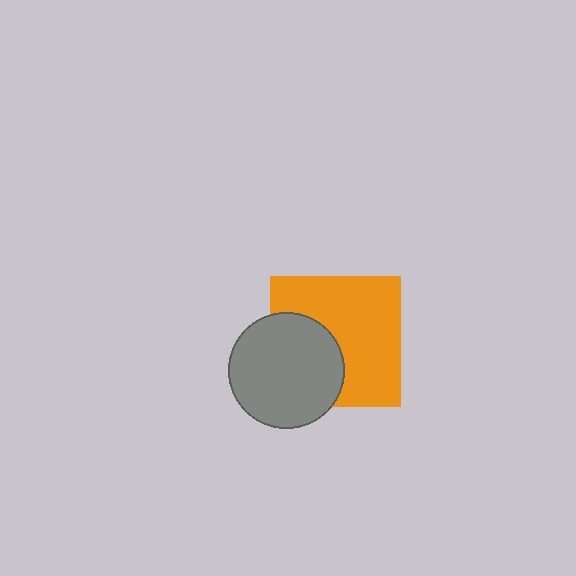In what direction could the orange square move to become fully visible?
The orange square could move right. That would shift it out from behind the gray circle entirely.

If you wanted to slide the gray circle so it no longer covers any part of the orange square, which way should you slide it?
Slide it left — that is the most direct way to separate the two shapes.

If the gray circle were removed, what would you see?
You would see the complete orange square.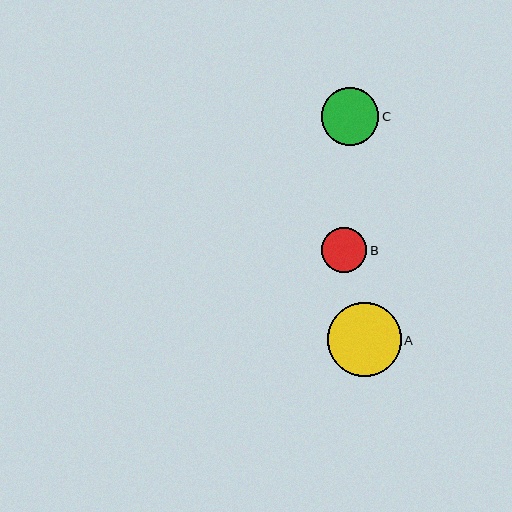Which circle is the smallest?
Circle B is the smallest with a size of approximately 45 pixels.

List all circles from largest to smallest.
From largest to smallest: A, C, B.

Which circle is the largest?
Circle A is the largest with a size of approximately 74 pixels.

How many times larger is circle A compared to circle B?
Circle A is approximately 1.7 times the size of circle B.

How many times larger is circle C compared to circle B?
Circle C is approximately 1.3 times the size of circle B.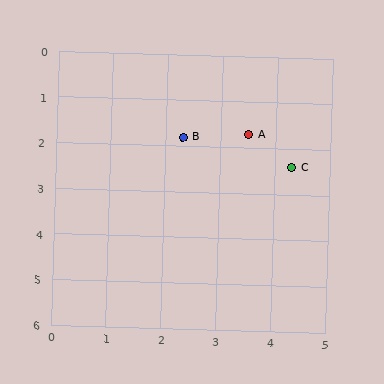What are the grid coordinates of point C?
Point C is at approximately (4.3, 2.4).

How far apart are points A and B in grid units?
Points A and B are about 1.2 grid units apart.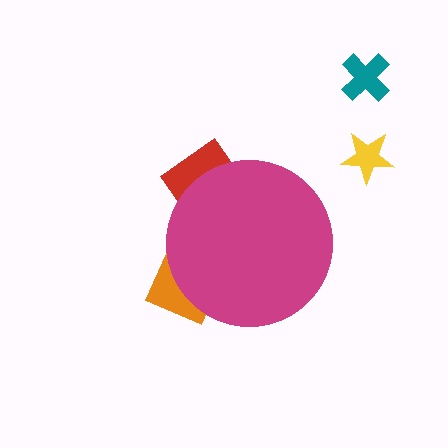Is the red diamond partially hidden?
Yes, the red diamond is partially hidden behind the magenta circle.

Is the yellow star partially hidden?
No, the yellow star is fully visible.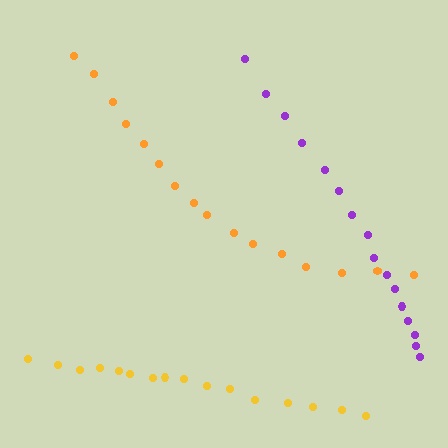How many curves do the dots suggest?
There are 3 distinct paths.